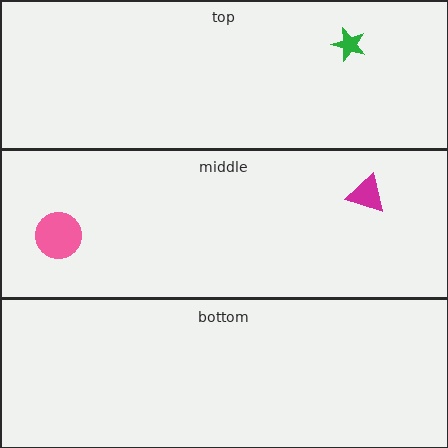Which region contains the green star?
The top region.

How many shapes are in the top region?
1.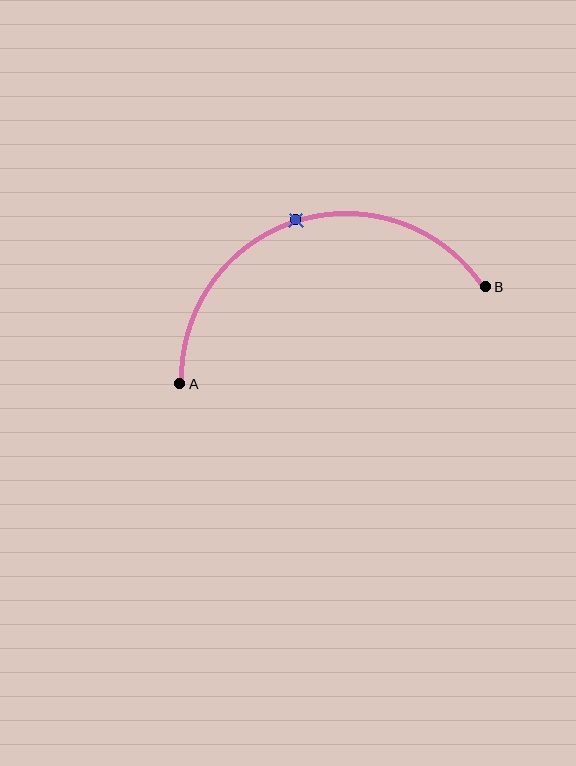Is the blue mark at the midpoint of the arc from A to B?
Yes. The blue mark lies on the arc at equal arc-length from both A and B — it is the arc midpoint.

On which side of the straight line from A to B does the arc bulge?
The arc bulges above the straight line connecting A and B.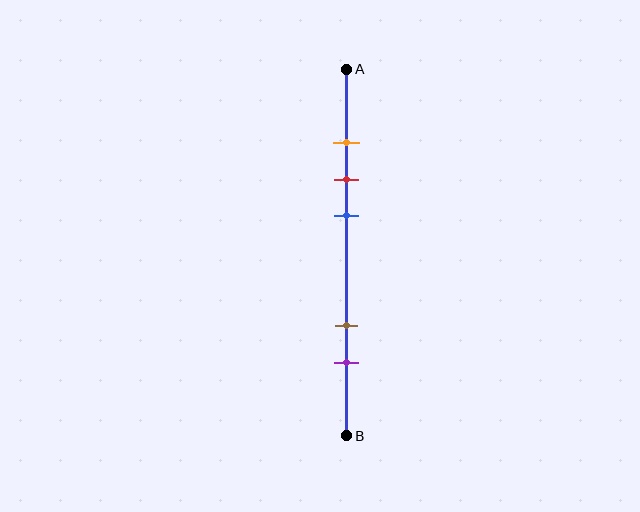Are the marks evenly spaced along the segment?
No, the marks are not evenly spaced.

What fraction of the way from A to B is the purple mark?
The purple mark is approximately 80% (0.8) of the way from A to B.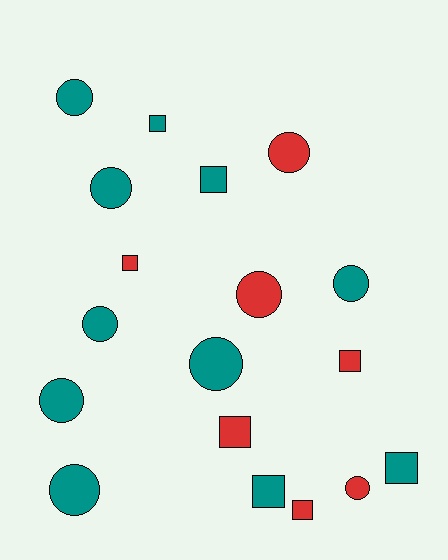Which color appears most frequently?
Teal, with 11 objects.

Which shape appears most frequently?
Circle, with 10 objects.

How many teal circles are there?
There are 7 teal circles.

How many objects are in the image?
There are 18 objects.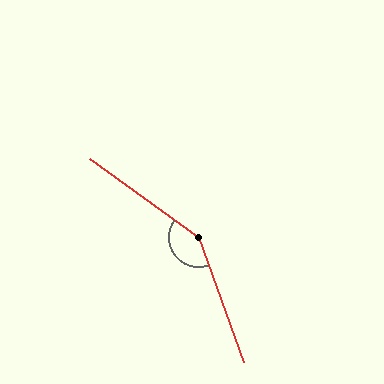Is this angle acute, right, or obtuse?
It is obtuse.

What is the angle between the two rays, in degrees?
Approximately 145 degrees.